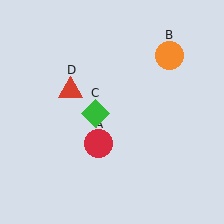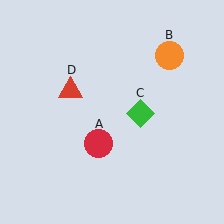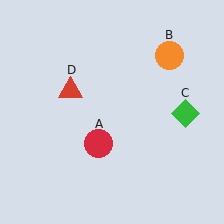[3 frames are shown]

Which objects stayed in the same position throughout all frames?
Red circle (object A) and orange circle (object B) and red triangle (object D) remained stationary.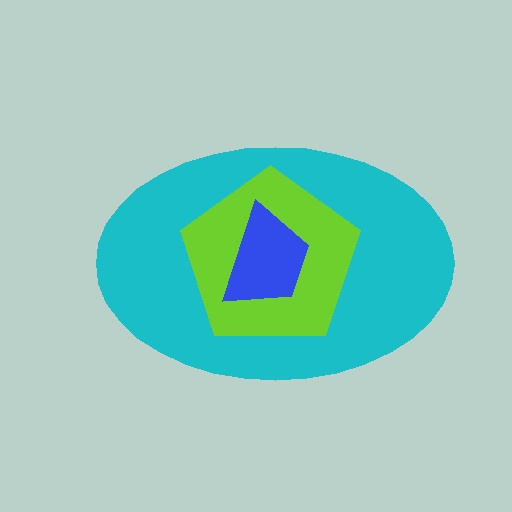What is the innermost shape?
The blue trapezoid.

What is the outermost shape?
The cyan ellipse.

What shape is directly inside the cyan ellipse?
The lime pentagon.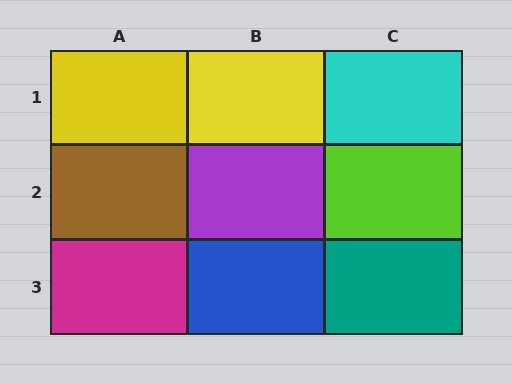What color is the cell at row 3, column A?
Magenta.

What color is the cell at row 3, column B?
Blue.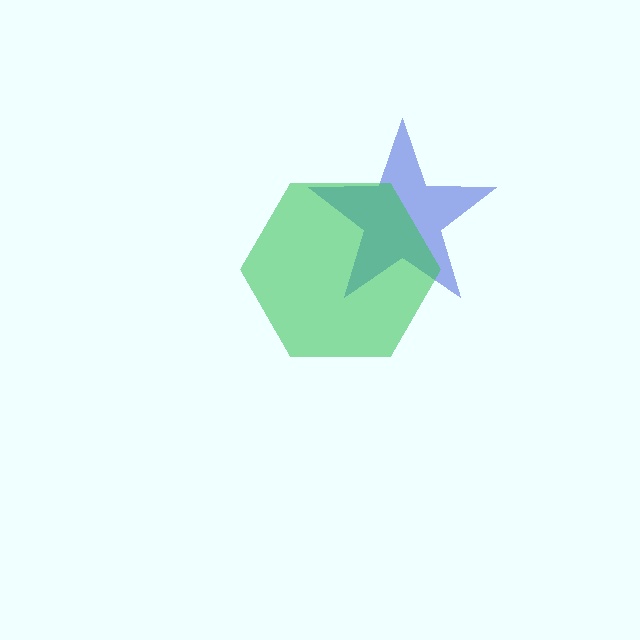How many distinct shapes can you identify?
There are 2 distinct shapes: a blue star, a green hexagon.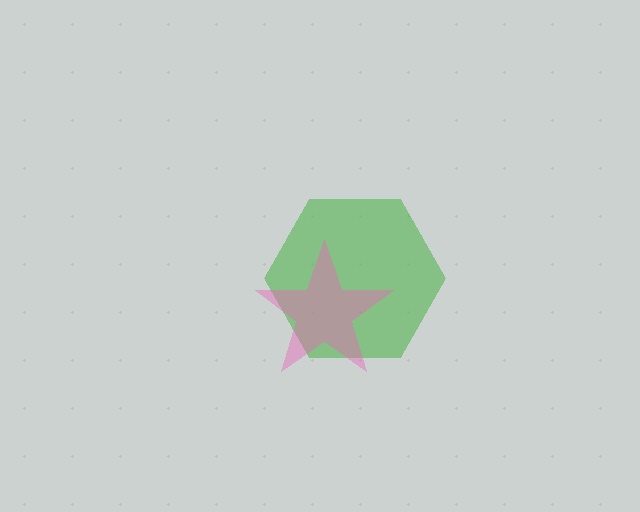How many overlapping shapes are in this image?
There are 2 overlapping shapes in the image.